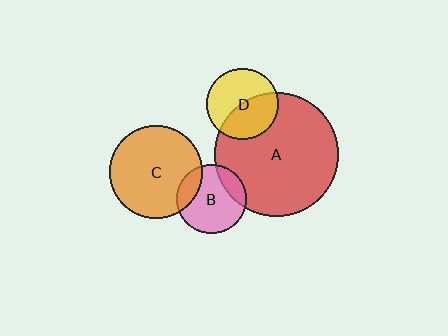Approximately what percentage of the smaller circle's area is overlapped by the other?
Approximately 15%.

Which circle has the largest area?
Circle A (red).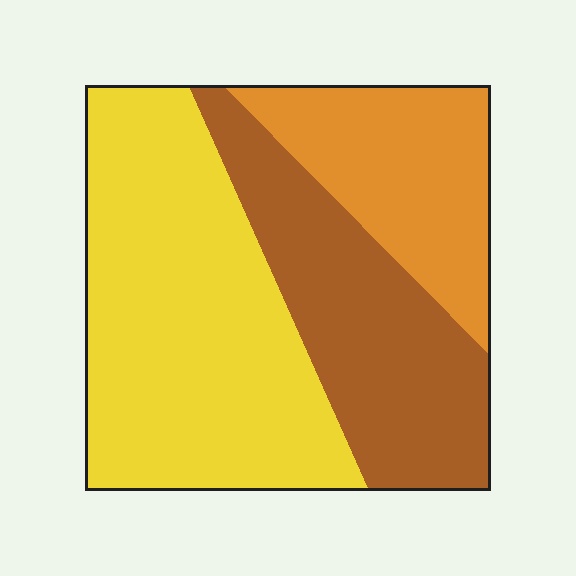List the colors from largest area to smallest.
From largest to smallest: yellow, brown, orange.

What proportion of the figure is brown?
Brown takes up about one third (1/3) of the figure.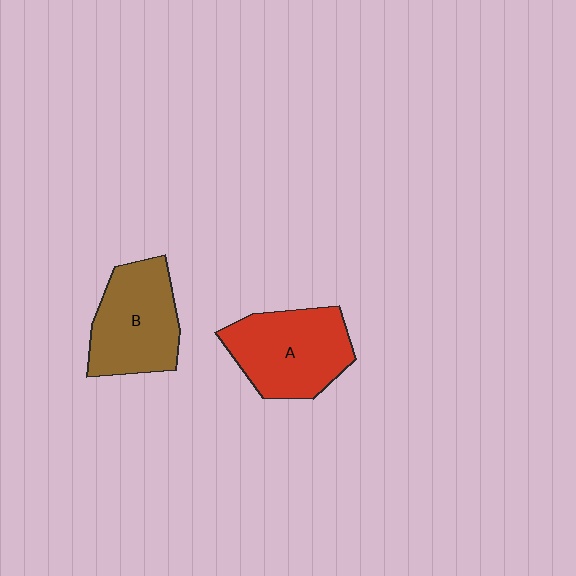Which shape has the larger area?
Shape A (red).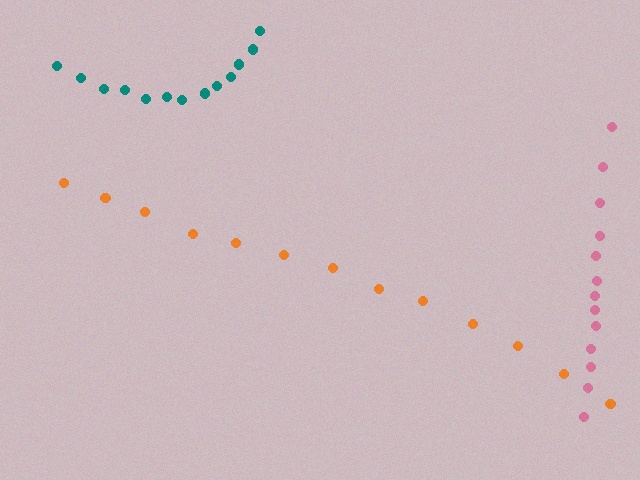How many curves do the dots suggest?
There are 3 distinct paths.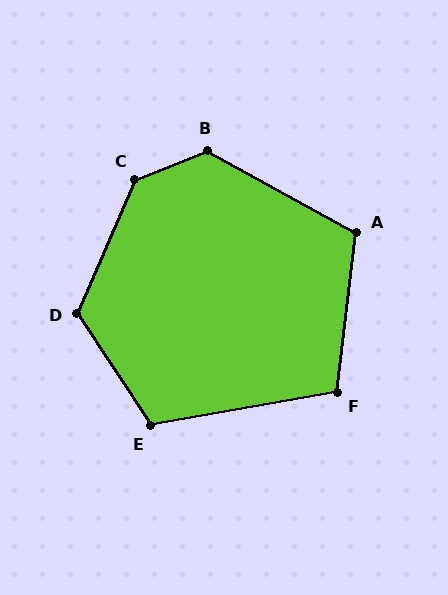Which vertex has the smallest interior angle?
F, at approximately 107 degrees.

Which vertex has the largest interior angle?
C, at approximately 135 degrees.